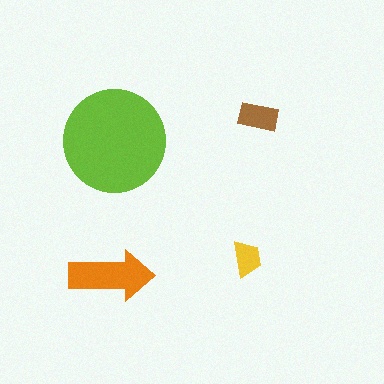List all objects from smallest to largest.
The yellow trapezoid, the brown rectangle, the orange arrow, the lime circle.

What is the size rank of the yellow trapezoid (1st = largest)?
4th.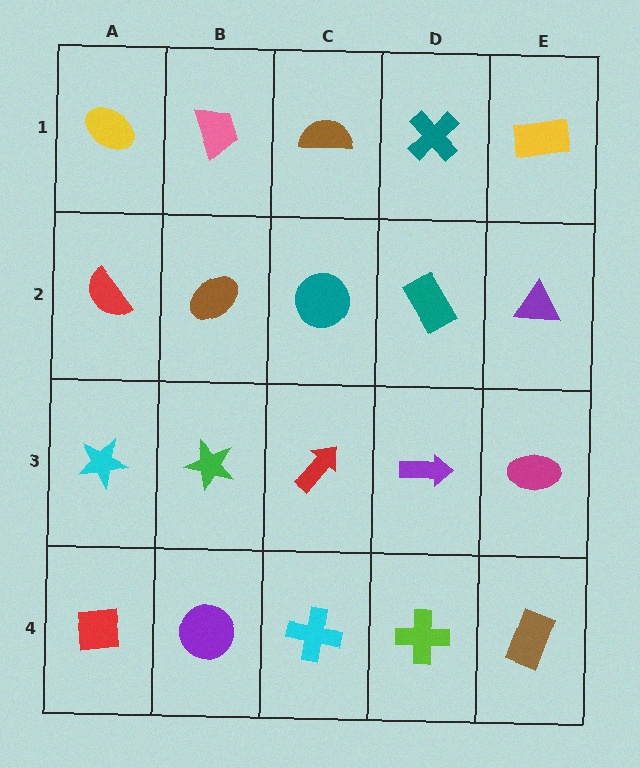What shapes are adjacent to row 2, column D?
A teal cross (row 1, column D), a purple arrow (row 3, column D), a teal circle (row 2, column C), a purple triangle (row 2, column E).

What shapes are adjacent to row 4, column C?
A red arrow (row 3, column C), a purple circle (row 4, column B), a lime cross (row 4, column D).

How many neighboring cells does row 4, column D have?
3.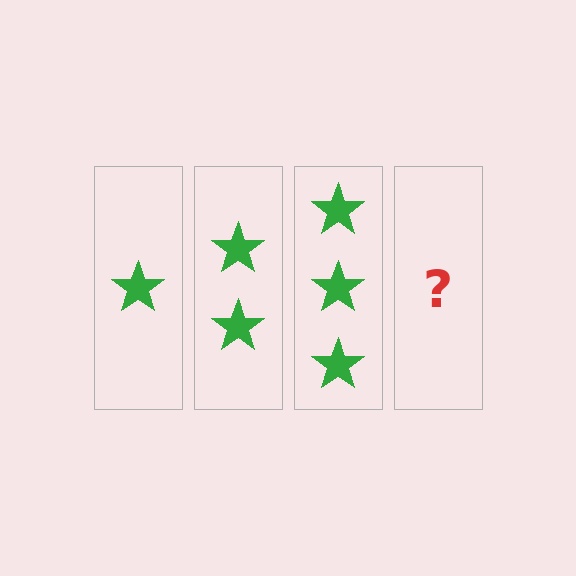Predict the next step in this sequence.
The next step is 4 stars.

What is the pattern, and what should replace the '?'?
The pattern is that each step adds one more star. The '?' should be 4 stars.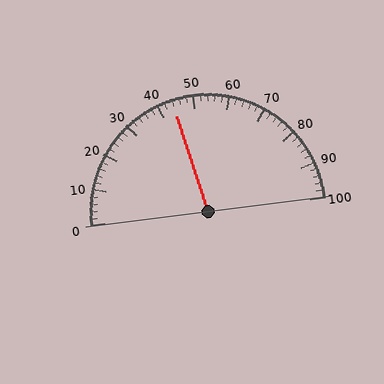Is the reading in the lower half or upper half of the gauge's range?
The reading is in the lower half of the range (0 to 100).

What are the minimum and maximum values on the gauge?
The gauge ranges from 0 to 100.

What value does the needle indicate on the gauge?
The needle indicates approximately 44.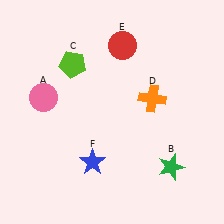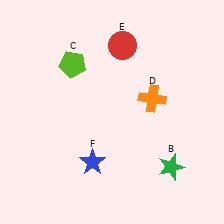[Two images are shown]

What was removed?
The pink circle (A) was removed in Image 2.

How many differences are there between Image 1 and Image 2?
There is 1 difference between the two images.